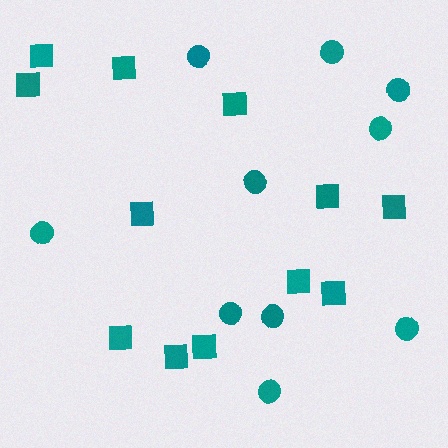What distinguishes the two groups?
There are 2 groups: one group of squares (12) and one group of circles (10).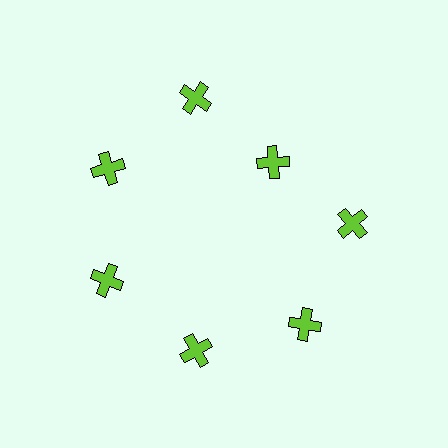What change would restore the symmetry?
The symmetry would be restored by moving it outward, back onto the ring so that all 7 crosses sit at equal angles and equal distance from the center.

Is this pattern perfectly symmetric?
No. The 7 lime crosses are arranged in a ring, but one element near the 1 o'clock position is pulled inward toward the center, breaking the 7-fold rotational symmetry.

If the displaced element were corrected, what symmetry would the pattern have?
It would have 7-fold rotational symmetry — the pattern would map onto itself every 51 degrees.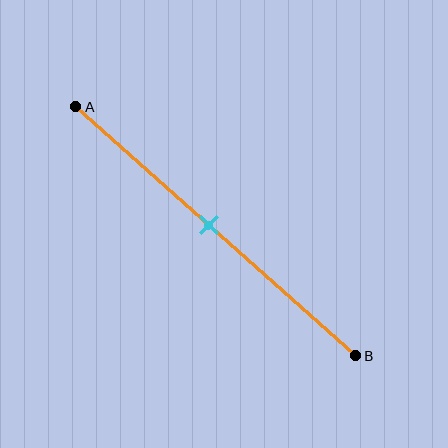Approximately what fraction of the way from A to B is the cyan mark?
The cyan mark is approximately 50% of the way from A to B.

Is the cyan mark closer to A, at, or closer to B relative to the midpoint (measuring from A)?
The cyan mark is approximately at the midpoint of segment AB.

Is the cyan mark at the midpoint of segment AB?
Yes, the mark is approximately at the midpoint.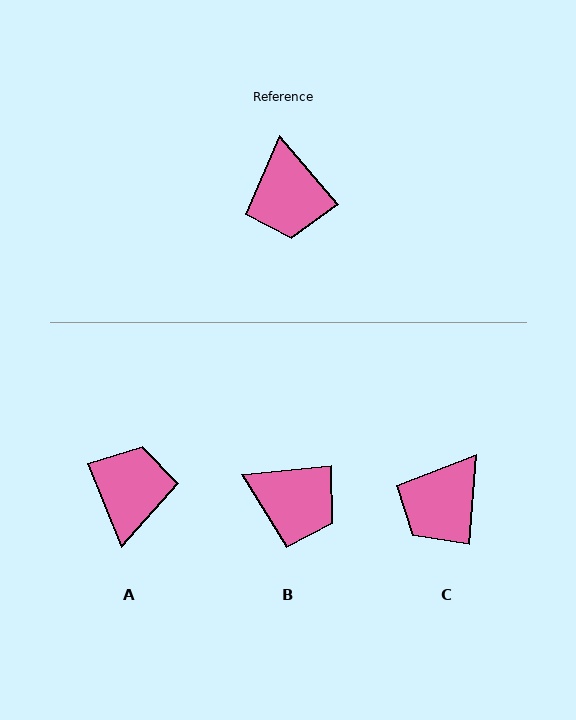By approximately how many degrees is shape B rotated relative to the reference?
Approximately 55 degrees counter-clockwise.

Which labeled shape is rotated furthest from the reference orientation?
A, about 162 degrees away.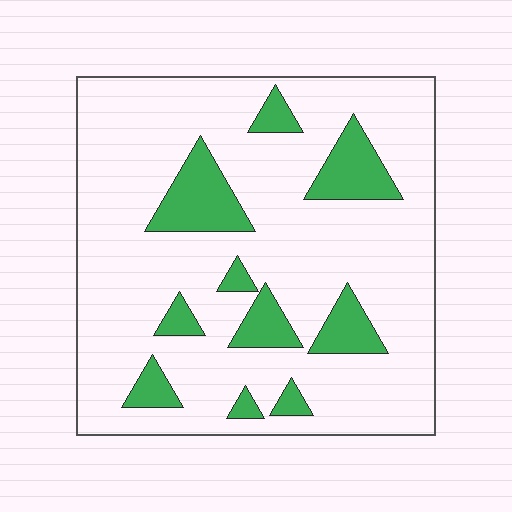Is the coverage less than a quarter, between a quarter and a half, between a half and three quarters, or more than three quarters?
Less than a quarter.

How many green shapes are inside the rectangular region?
10.